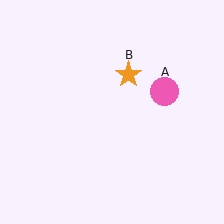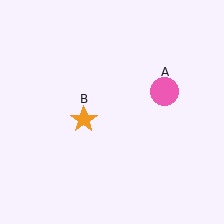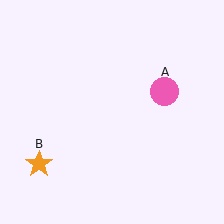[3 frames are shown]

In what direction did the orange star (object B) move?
The orange star (object B) moved down and to the left.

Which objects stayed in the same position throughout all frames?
Pink circle (object A) remained stationary.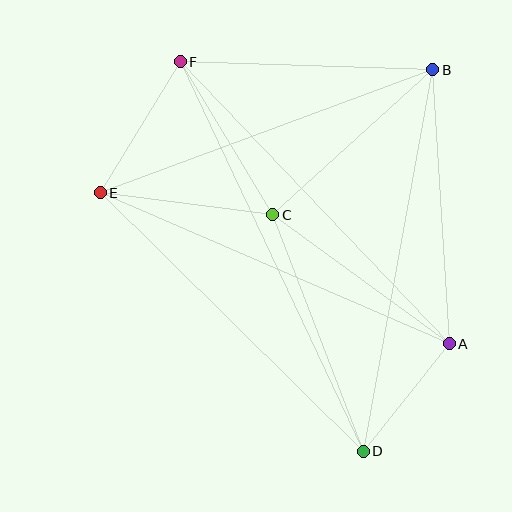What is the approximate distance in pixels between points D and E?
The distance between D and E is approximately 369 pixels.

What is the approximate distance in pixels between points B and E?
The distance between B and E is approximately 355 pixels.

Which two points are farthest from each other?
Points D and F are farthest from each other.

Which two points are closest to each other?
Points A and D are closest to each other.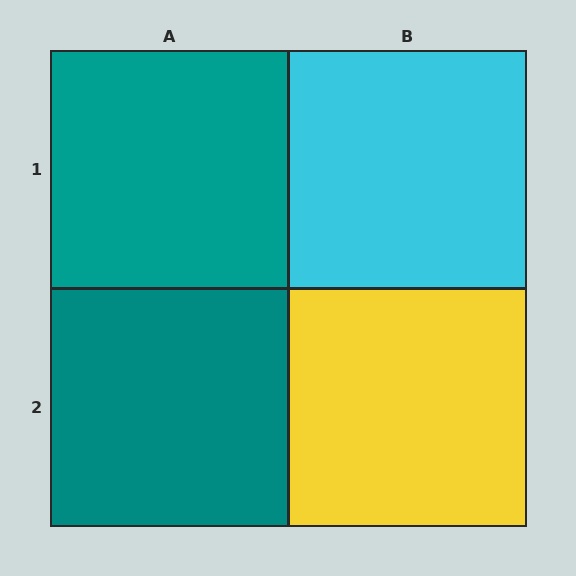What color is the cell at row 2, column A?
Teal.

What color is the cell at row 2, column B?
Yellow.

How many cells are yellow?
1 cell is yellow.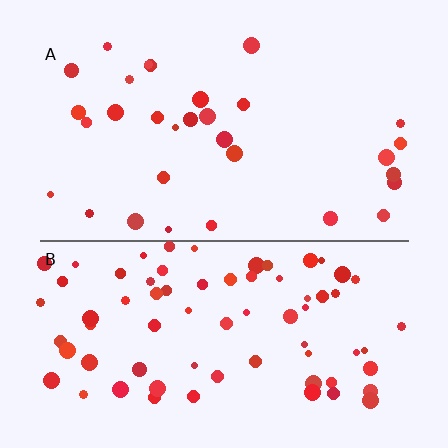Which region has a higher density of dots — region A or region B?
B (the bottom).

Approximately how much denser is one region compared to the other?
Approximately 2.4× — region B over region A.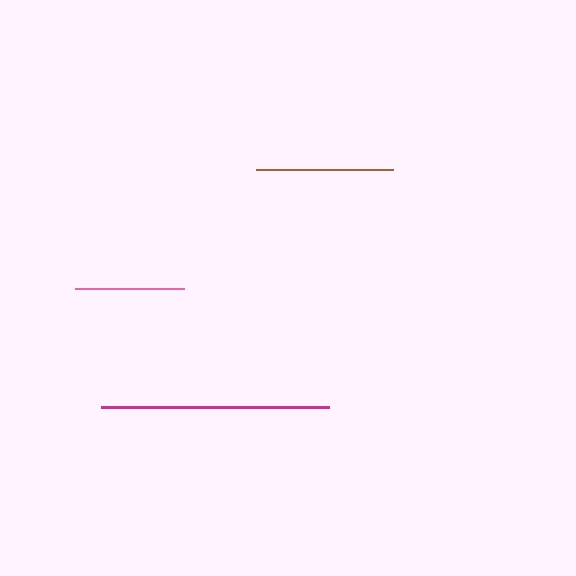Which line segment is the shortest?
The pink line is the shortest at approximately 109 pixels.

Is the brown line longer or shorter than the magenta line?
The magenta line is longer than the brown line.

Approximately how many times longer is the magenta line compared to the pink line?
The magenta line is approximately 2.1 times the length of the pink line.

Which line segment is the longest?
The magenta line is the longest at approximately 228 pixels.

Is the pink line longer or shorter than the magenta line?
The magenta line is longer than the pink line.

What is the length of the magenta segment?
The magenta segment is approximately 228 pixels long.